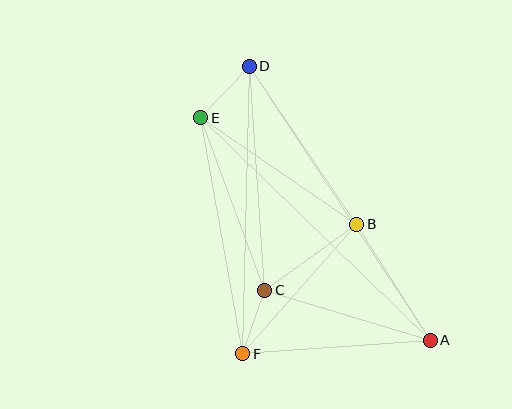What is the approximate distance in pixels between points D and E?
The distance between D and E is approximately 71 pixels.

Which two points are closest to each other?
Points C and F are closest to each other.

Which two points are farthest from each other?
Points A and D are farthest from each other.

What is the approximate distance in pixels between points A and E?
The distance between A and E is approximately 320 pixels.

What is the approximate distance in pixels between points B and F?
The distance between B and F is approximately 173 pixels.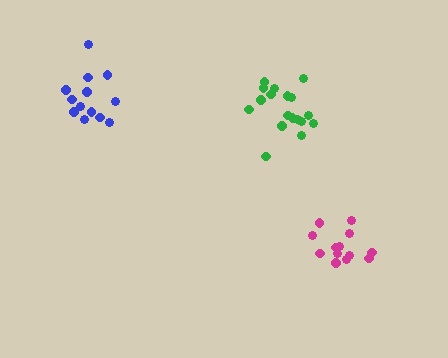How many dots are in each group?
Group 1: 13 dots, Group 2: 13 dots, Group 3: 18 dots (44 total).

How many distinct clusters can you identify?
There are 3 distinct clusters.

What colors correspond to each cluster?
The clusters are colored: blue, magenta, green.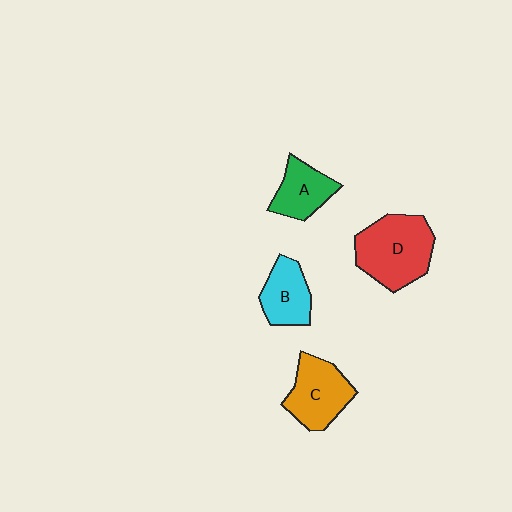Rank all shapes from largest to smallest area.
From largest to smallest: D (red), C (orange), B (cyan), A (green).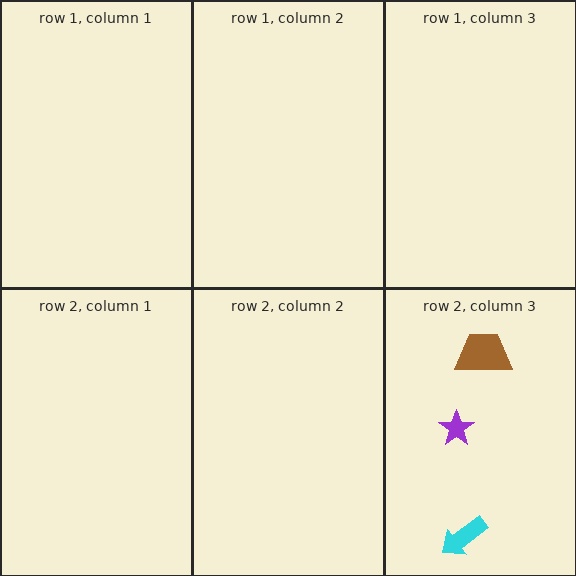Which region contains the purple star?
The row 2, column 3 region.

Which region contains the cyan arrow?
The row 2, column 3 region.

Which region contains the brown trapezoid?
The row 2, column 3 region.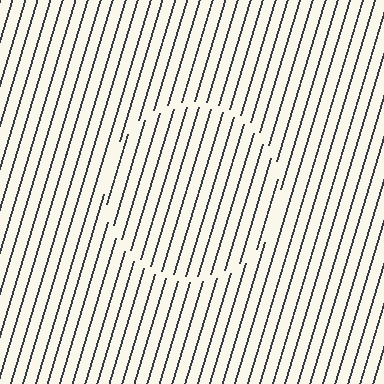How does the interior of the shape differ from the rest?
The interior of the shape contains the same grating, shifted by half a period — the contour is defined by the phase discontinuity where line-ends from the inner and outer gratings abut.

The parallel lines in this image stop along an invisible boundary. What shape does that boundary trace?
An illusory circle. The interior of the shape contains the same grating, shifted by half a period — the contour is defined by the phase discontinuity where line-ends from the inner and outer gratings abut.